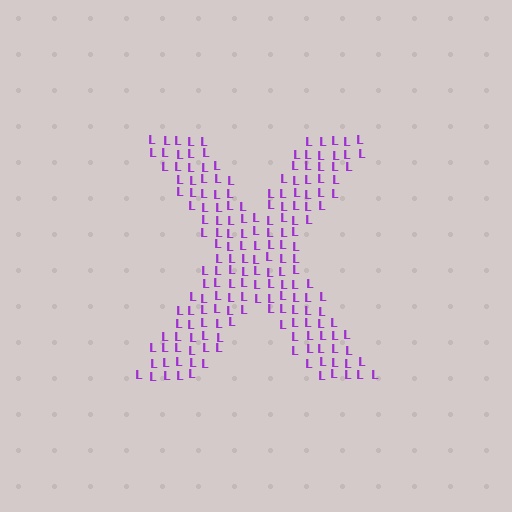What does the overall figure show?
The overall figure shows the letter X.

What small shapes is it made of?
It is made of small letter L's.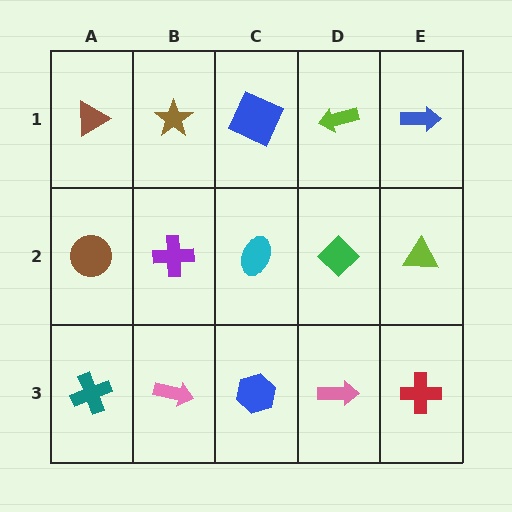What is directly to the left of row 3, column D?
A blue hexagon.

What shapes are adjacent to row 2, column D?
A lime arrow (row 1, column D), a pink arrow (row 3, column D), a cyan ellipse (row 2, column C), a lime triangle (row 2, column E).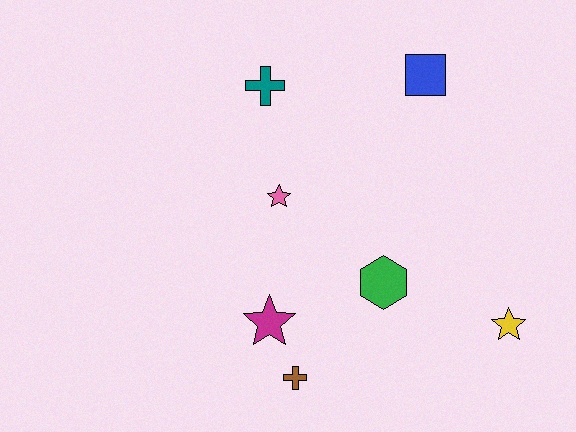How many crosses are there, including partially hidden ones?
There are 2 crosses.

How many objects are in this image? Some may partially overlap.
There are 7 objects.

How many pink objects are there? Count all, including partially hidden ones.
There is 1 pink object.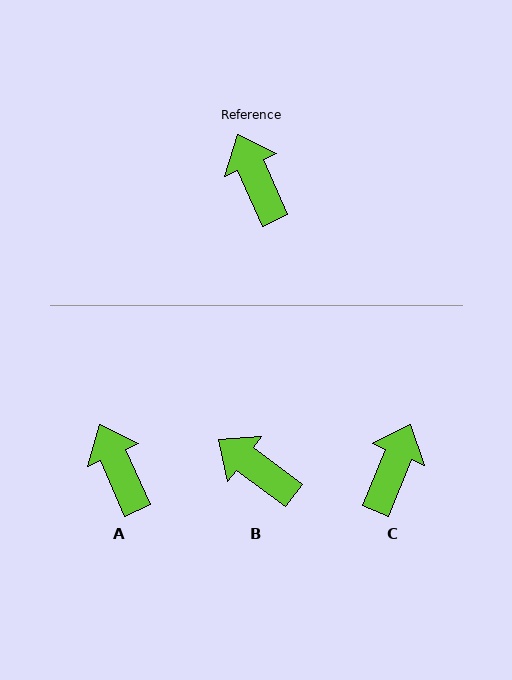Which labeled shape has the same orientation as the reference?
A.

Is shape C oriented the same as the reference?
No, it is off by about 46 degrees.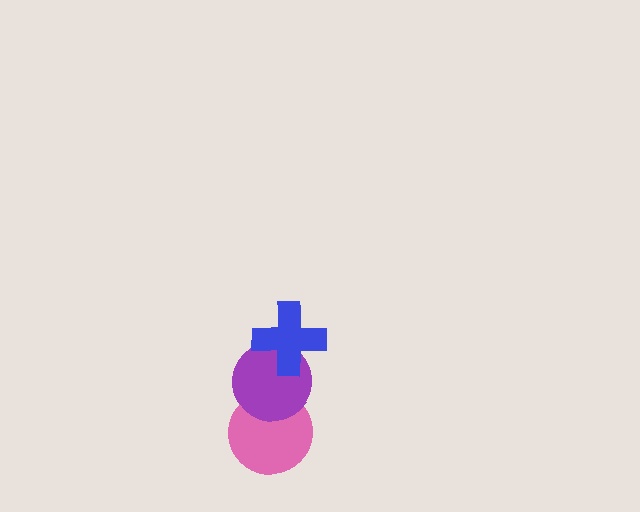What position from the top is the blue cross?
The blue cross is 1st from the top.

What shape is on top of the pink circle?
The purple circle is on top of the pink circle.